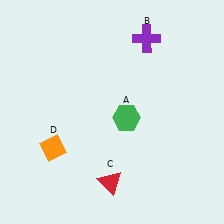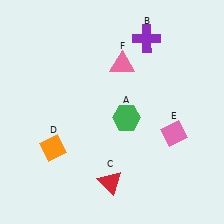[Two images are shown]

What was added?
A pink diamond (E), a pink triangle (F) were added in Image 2.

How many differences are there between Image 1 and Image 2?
There are 2 differences between the two images.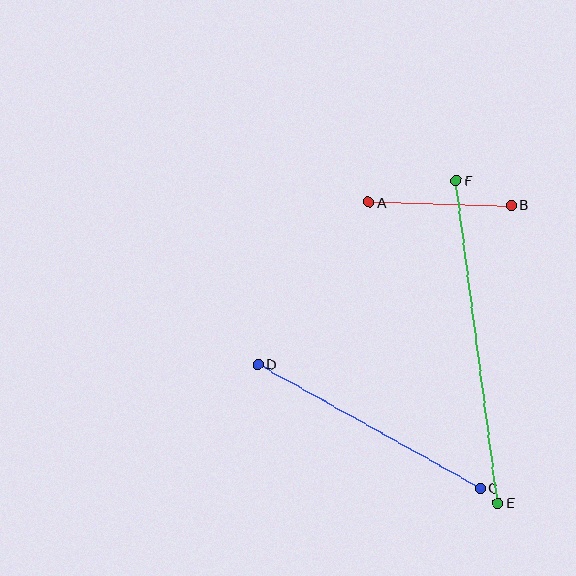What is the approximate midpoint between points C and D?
The midpoint is at approximately (369, 426) pixels.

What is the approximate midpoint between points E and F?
The midpoint is at approximately (477, 342) pixels.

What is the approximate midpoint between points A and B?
The midpoint is at approximately (440, 204) pixels.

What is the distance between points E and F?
The distance is approximately 325 pixels.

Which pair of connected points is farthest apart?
Points E and F are farthest apart.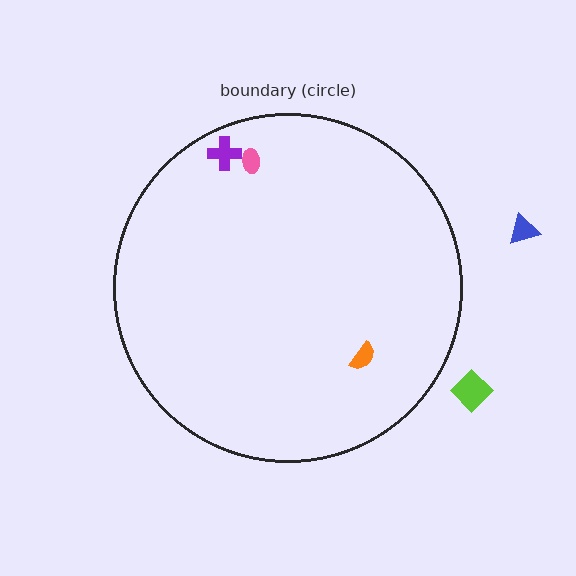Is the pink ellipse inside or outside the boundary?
Inside.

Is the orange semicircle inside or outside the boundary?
Inside.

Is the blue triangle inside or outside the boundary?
Outside.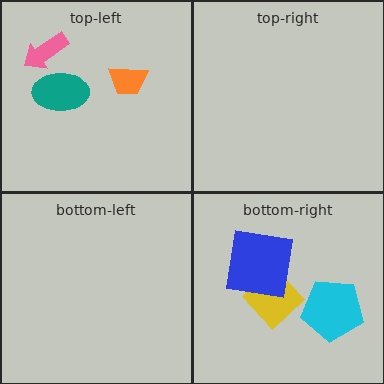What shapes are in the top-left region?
The pink arrow, the teal ellipse, the orange trapezoid.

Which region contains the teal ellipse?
The top-left region.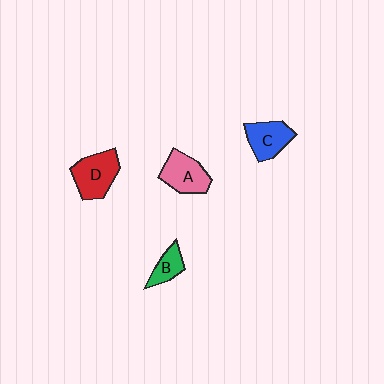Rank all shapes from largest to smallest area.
From largest to smallest: D (red), A (pink), C (blue), B (green).